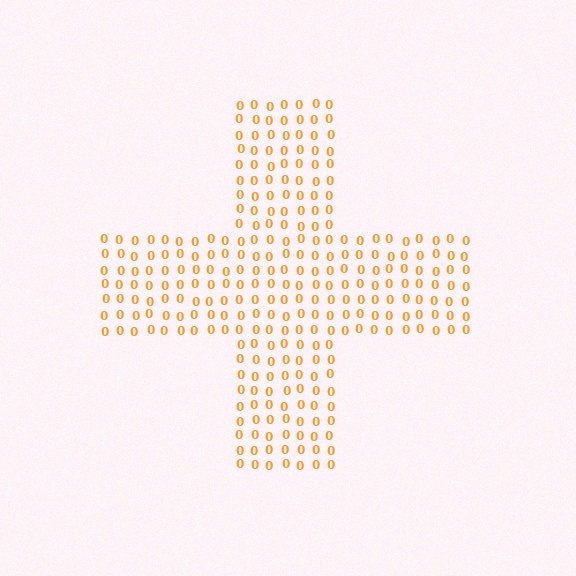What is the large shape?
The large shape is a cross.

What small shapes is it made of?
It is made of small digit 0's.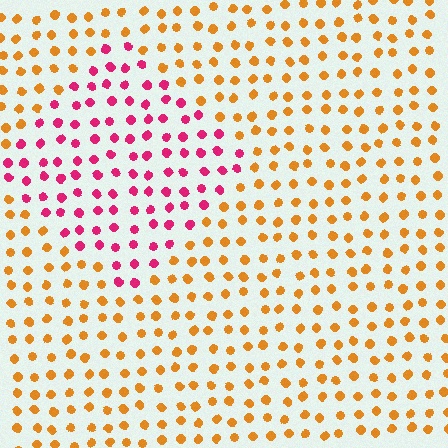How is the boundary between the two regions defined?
The boundary is defined purely by a slight shift in hue (about 59 degrees). Spacing, size, and orientation are identical on both sides.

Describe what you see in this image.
The image is filled with small orange elements in a uniform arrangement. A diamond-shaped region is visible where the elements are tinted to a slightly different hue, forming a subtle color boundary.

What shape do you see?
I see a diamond.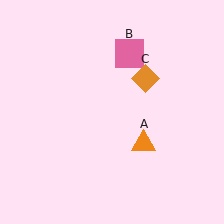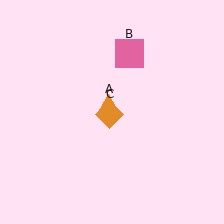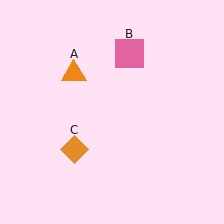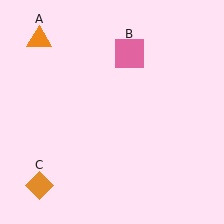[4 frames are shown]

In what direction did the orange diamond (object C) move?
The orange diamond (object C) moved down and to the left.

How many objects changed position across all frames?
2 objects changed position: orange triangle (object A), orange diamond (object C).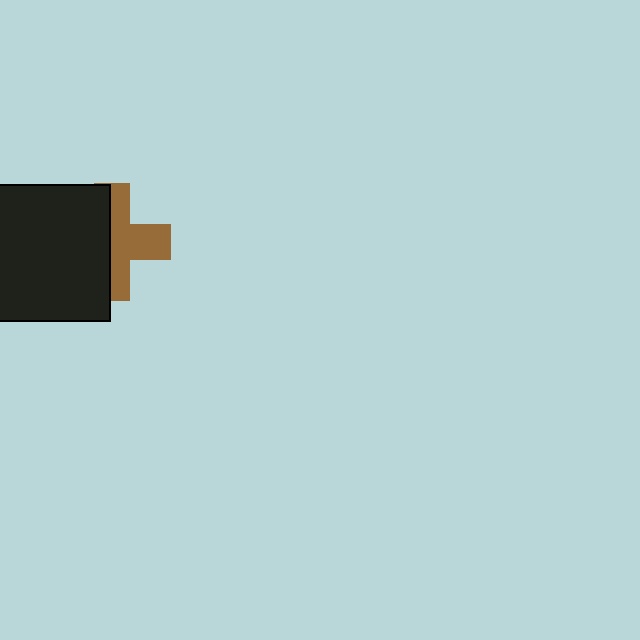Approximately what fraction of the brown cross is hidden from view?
Roughly 50% of the brown cross is hidden behind the black rectangle.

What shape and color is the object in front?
The object in front is a black rectangle.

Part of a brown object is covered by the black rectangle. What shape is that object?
It is a cross.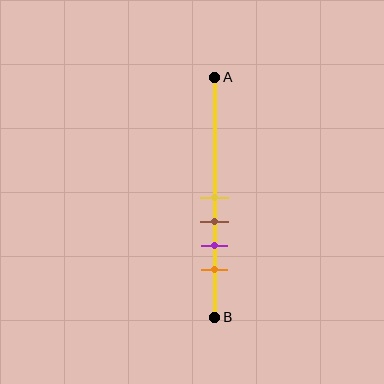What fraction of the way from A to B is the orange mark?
The orange mark is approximately 80% (0.8) of the way from A to B.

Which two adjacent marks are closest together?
The yellow and brown marks are the closest adjacent pair.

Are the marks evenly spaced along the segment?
Yes, the marks are approximately evenly spaced.